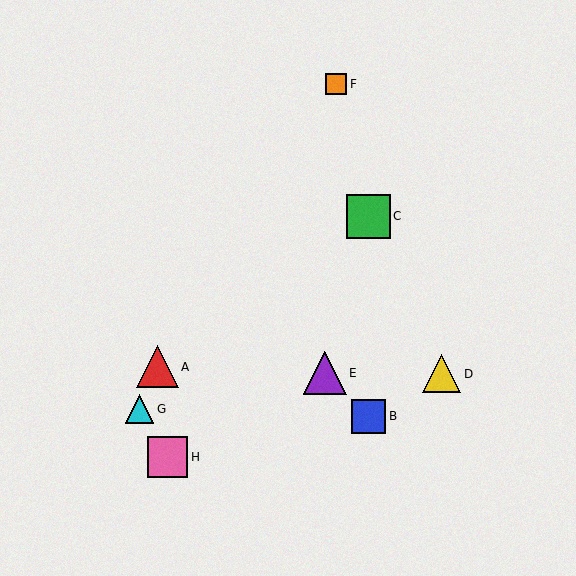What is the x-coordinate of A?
Object A is at x≈157.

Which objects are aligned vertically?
Objects B, C are aligned vertically.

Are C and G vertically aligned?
No, C is at x≈369 and G is at x≈140.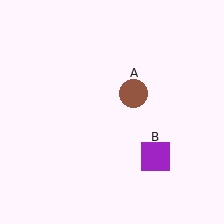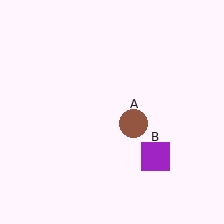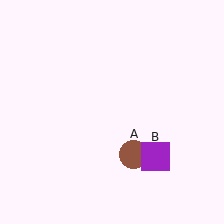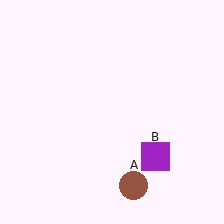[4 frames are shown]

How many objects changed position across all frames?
1 object changed position: brown circle (object A).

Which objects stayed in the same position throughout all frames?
Purple square (object B) remained stationary.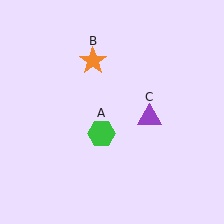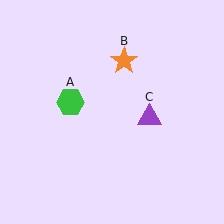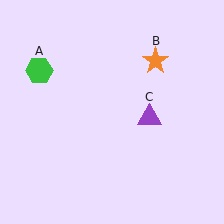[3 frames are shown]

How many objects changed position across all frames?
2 objects changed position: green hexagon (object A), orange star (object B).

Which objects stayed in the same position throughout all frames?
Purple triangle (object C) remained stationary.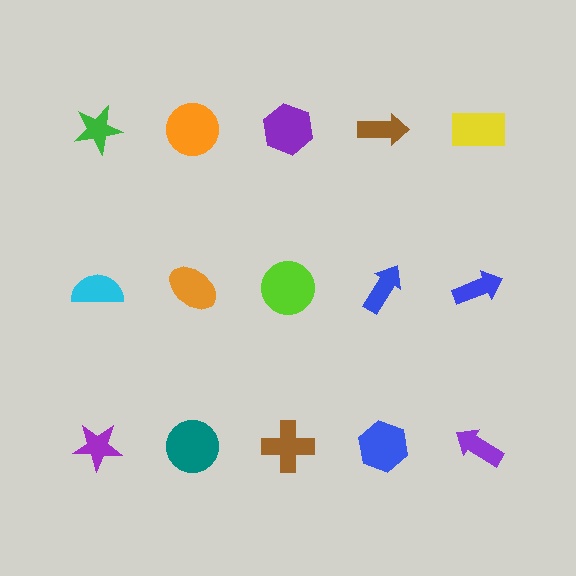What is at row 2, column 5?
A blue arrow.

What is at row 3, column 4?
A blue hexagon.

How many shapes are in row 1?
5 shapes.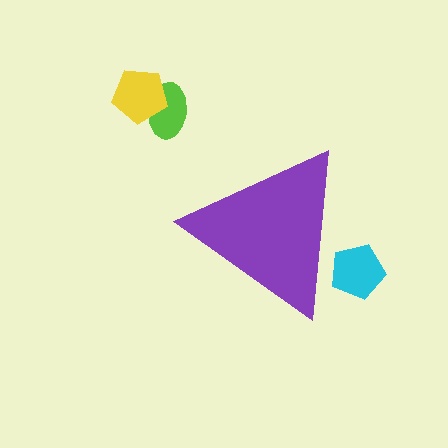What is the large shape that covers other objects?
A purple triangle.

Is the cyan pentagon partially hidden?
Yes, the cyan pentagon is partially hidden behind the purple triangle.